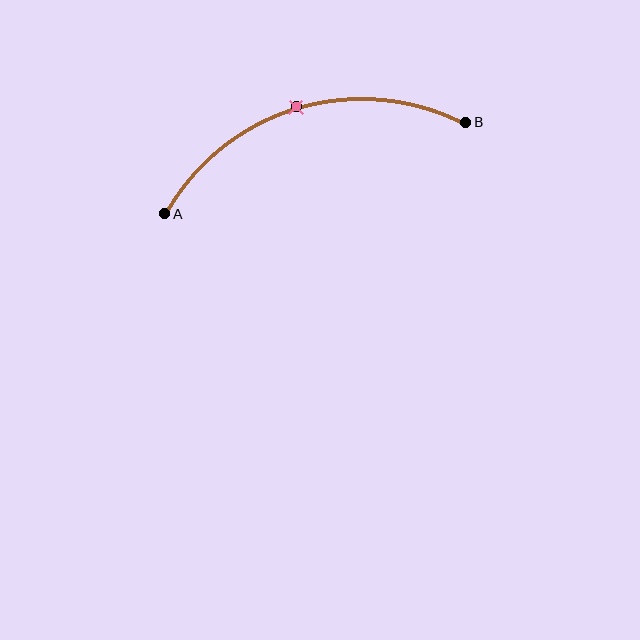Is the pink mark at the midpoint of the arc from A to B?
Yes. The pink mark lies on the arc at equal arc-length from both A and B — it is the arc midpoint.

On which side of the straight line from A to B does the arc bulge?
The arc bulges above the straight line connecting A and B.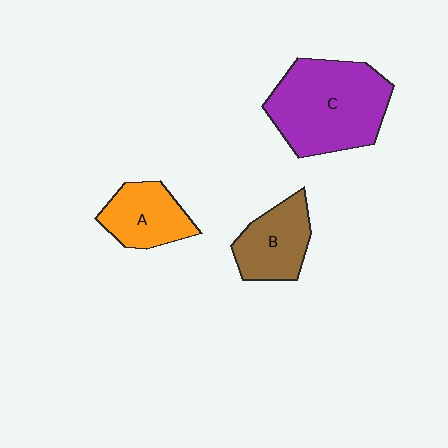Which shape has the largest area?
Shape C (purple).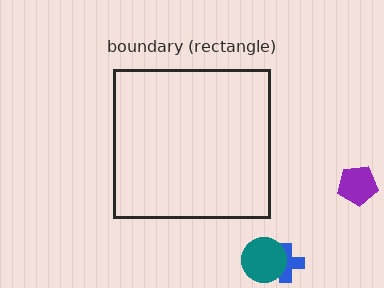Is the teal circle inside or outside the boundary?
Outside.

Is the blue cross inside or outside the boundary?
Outside.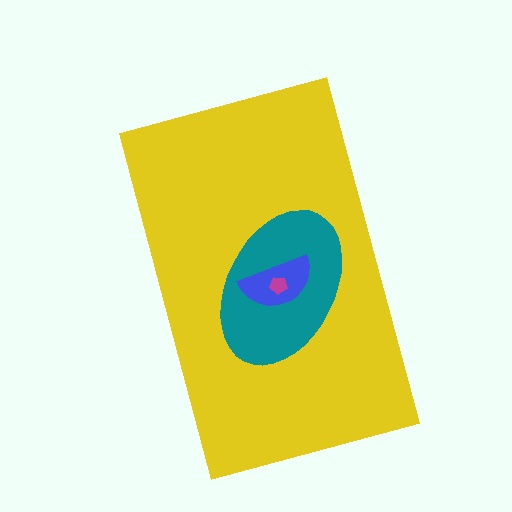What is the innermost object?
The magenta pentagon.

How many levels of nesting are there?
4.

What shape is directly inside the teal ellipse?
The blue semicircle.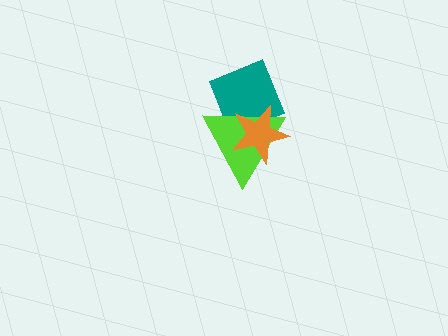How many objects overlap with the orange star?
2 objects overlap with the orange star.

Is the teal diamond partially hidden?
Yes, it is partially covered by another shape.